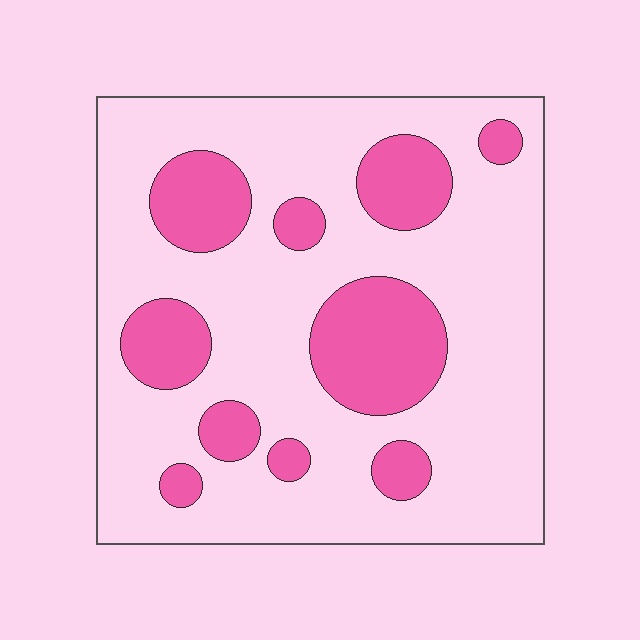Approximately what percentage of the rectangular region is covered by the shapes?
Approximately 25%.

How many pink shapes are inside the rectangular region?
10.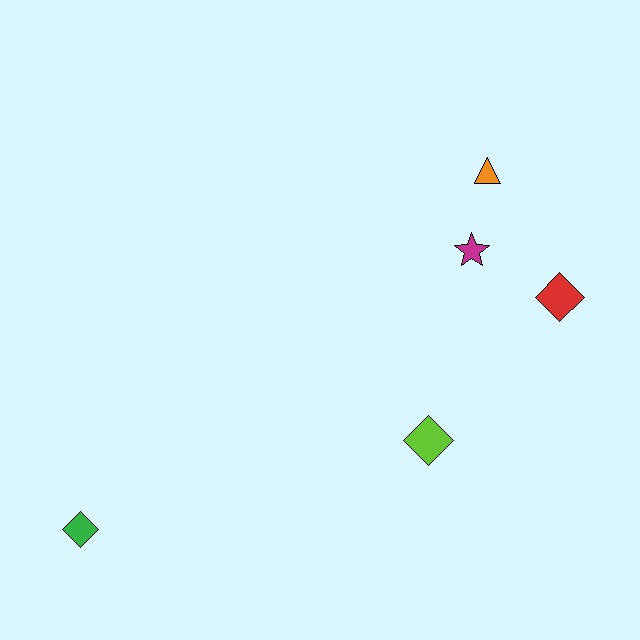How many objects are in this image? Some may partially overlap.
There are 5 objects.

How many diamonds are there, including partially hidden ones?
There are 3 diamonds.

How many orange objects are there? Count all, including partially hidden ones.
There is 1 orange object.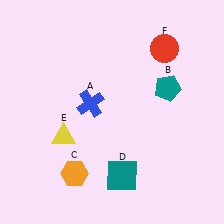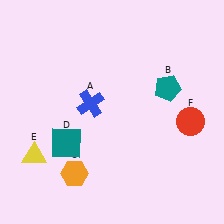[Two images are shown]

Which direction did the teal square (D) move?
The teal square (D) moved left.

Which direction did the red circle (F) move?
The red circle (F) moved down.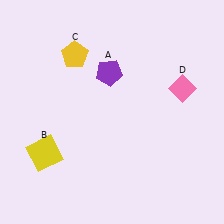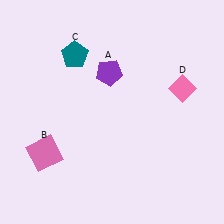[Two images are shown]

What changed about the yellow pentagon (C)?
In Image 1, C is yellow. In Image 2, it changed to teal.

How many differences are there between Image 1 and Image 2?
There are 2 differences between the two images.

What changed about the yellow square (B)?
In Image 1, B is yellow. In Image 2, it changed to pink.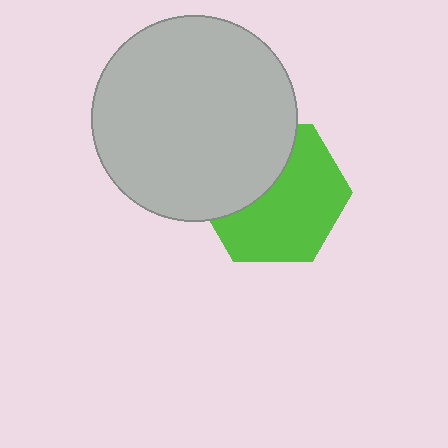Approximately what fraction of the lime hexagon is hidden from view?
Roughly 39% of the lime hexagon is hidden behind the light gray circle.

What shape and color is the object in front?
The object in front is a light gray circle.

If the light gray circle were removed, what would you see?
You would see the complete lime hexagon.